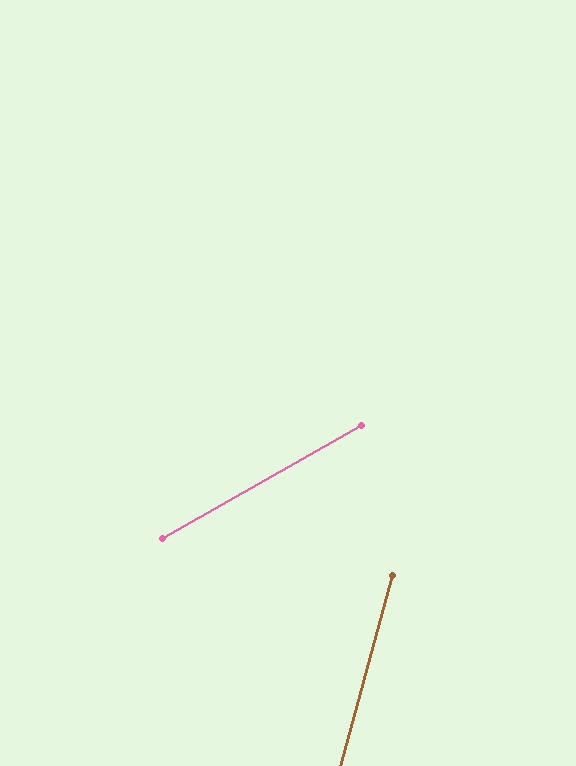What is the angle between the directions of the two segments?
Approximately 45 degrees.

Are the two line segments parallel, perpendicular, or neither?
Neither parallel nor perpendicular — they differ by about 45°.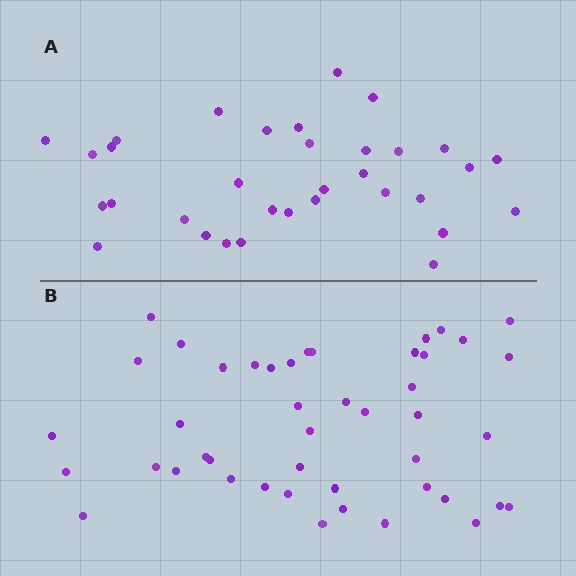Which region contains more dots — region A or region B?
Region B (the bottom region) has more dots.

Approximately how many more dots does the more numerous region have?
Region B has roughly 12 or so more dots than region A.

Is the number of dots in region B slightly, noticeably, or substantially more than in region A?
Region B has noticeably more, but not dramatically so. The ratio is roughly 1.4 to 1.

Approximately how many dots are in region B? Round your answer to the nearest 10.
About 40 dots. (The exact count is 45, which rounds to 40.)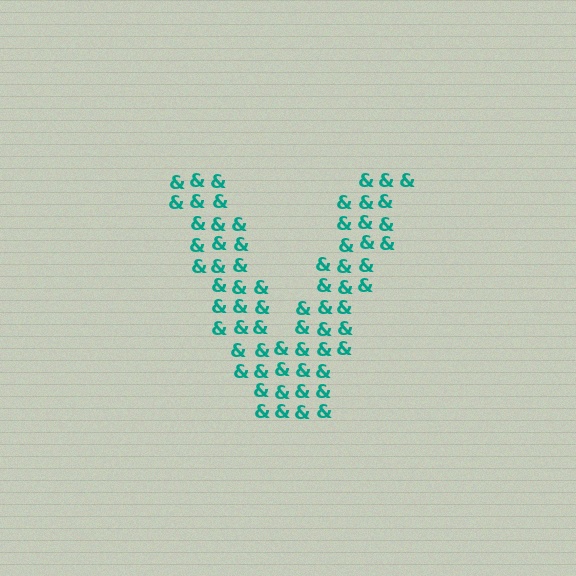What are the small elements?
The small elements are ampersands.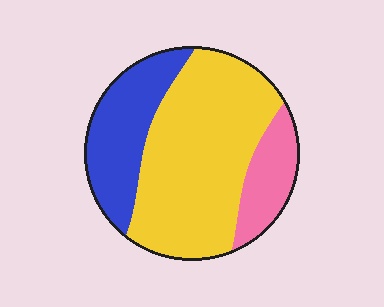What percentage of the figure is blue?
Blue takes up about one quarter (1/4) of the figure.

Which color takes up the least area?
Pink, at roughly 15%.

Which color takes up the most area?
Yellow, at roughly 60%.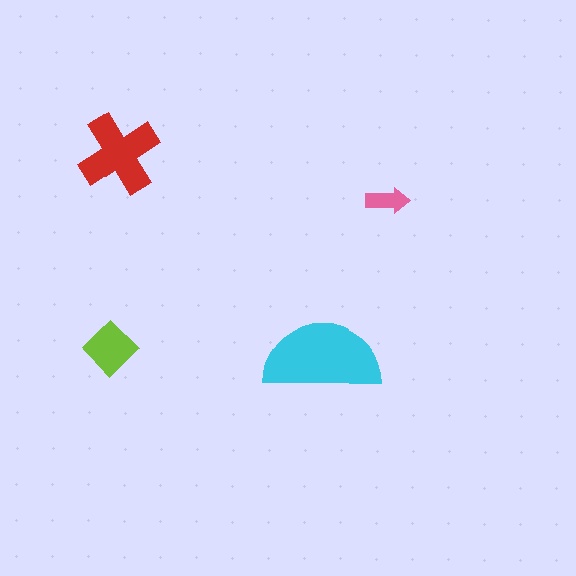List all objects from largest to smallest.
The cyan semicircle, the red cross, the lime diamond, the pink arrow.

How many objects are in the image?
There are 4 objects in the image.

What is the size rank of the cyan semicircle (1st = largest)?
1st.